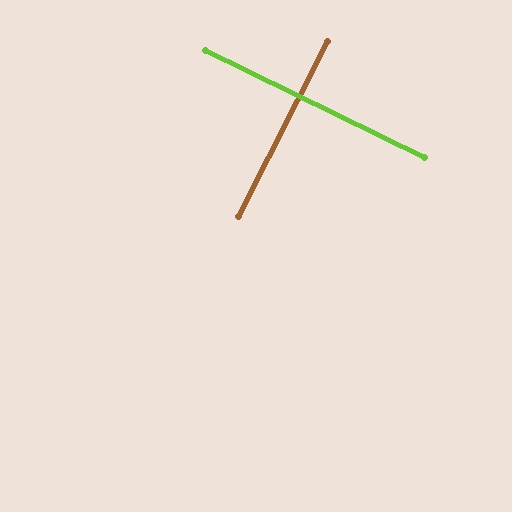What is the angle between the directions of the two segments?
Approximately 89 degrees.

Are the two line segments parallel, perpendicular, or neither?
Perpendicular — they meet at approximately 89°.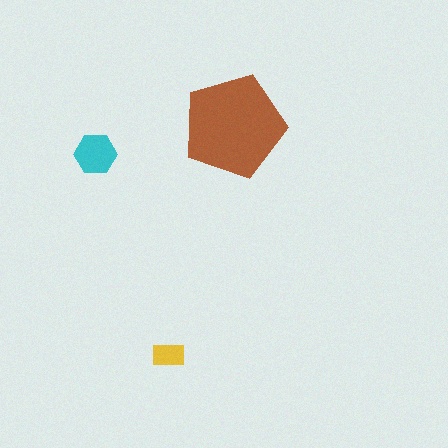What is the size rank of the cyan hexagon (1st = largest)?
2nd.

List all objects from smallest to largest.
The yellow rectangle, the cyan hexagon, the brown pentagon.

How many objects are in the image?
There are 3 objects in the image.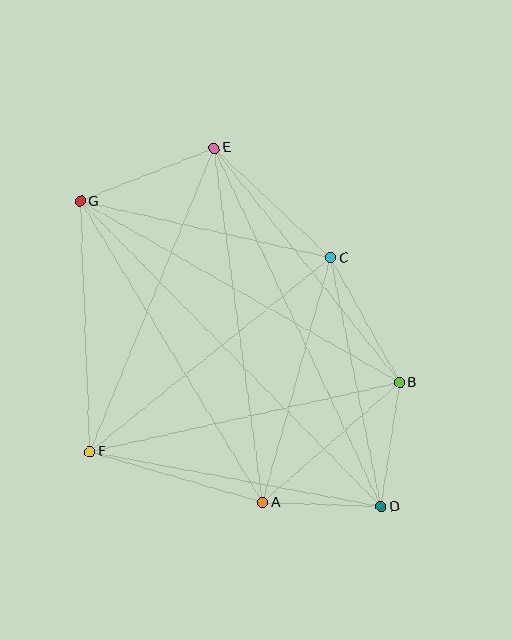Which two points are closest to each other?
Points A and D are closest to each other.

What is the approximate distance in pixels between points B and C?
The distance between B and C is approximately 142 pixels.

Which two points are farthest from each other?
Points D and G are farthest from each other.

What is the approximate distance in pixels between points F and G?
The distance between F and G is approximately 251 pixels.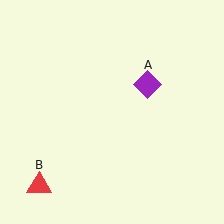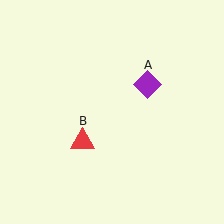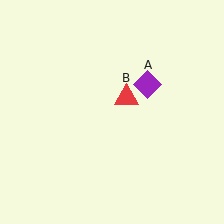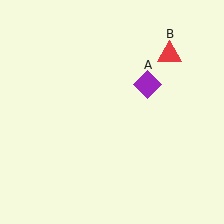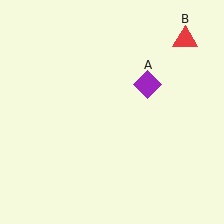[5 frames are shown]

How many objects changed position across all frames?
1 object changed position: red triangle (object B).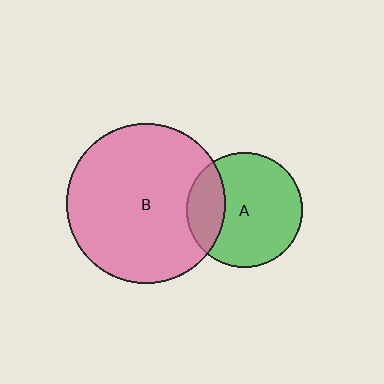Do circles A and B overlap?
Yes.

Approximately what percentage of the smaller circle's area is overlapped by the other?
Approximately 25%.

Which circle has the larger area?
Circle B (pink).